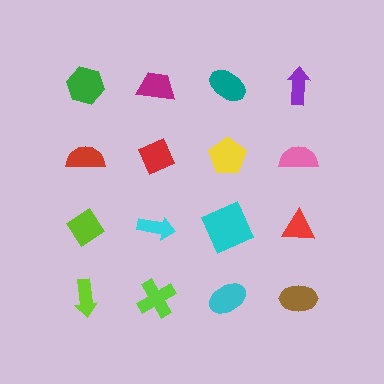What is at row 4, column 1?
A lime arrow.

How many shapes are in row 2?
4 shapes.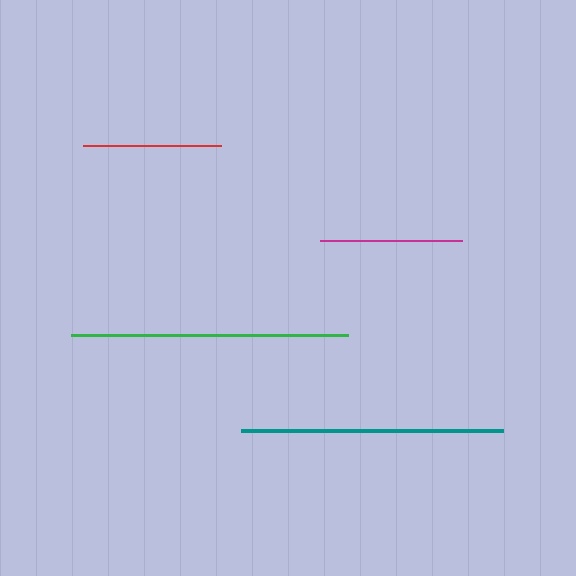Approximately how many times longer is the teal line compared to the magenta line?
The teal line is approximately 1.9 times the length of the magenta line.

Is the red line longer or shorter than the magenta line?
The magenta line is longer than the red line.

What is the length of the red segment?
The red segment is approximately 138 pixels long.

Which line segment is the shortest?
The red line is the shortest at approximately 138 pixels.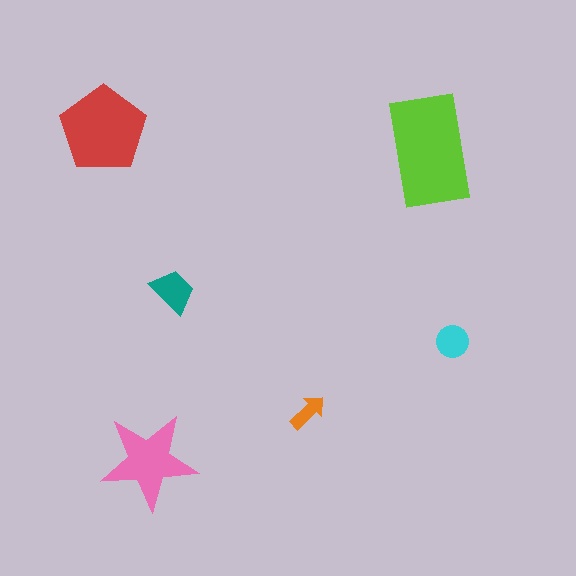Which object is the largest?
The lime rectangle.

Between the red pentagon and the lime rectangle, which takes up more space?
The lime rectangle.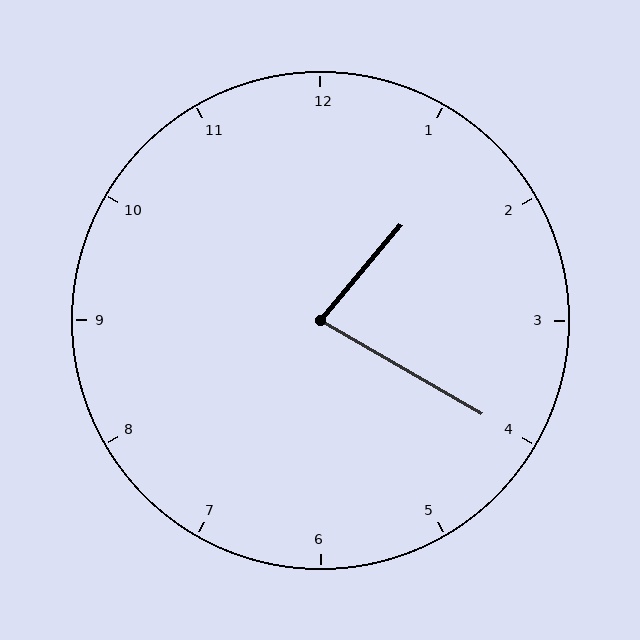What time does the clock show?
1:20.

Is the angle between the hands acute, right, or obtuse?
It is acute.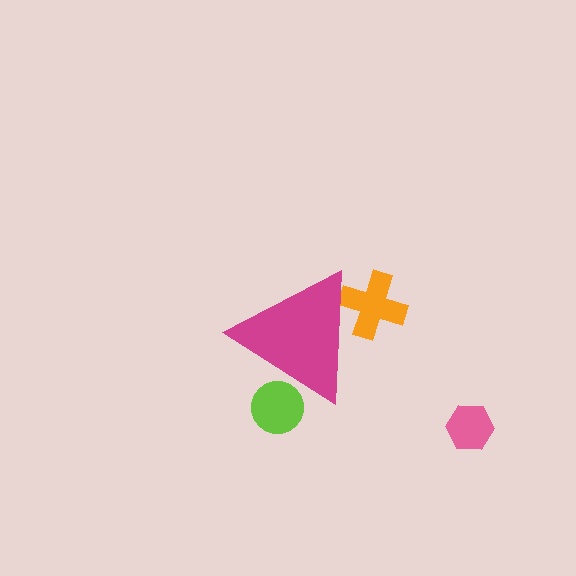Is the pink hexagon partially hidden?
No, the pink hexagon is fully visible.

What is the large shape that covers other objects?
A magenta triangle.